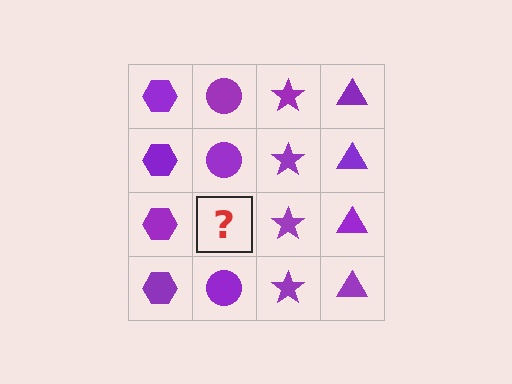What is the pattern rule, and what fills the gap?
The rule is that each column has a consistent shape. The gap should be filled with a purple circle.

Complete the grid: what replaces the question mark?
The question mark should be replaced with a purple circle.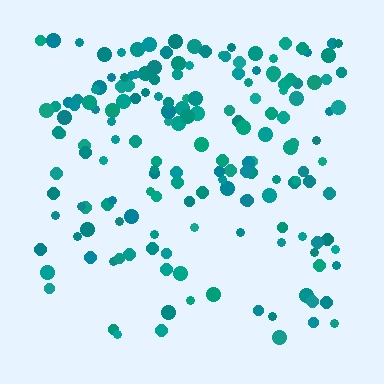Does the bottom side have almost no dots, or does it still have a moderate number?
Still a moderate number, just noticeably fewer than the top.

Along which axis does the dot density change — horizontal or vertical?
Vertical.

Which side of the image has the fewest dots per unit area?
The bottom.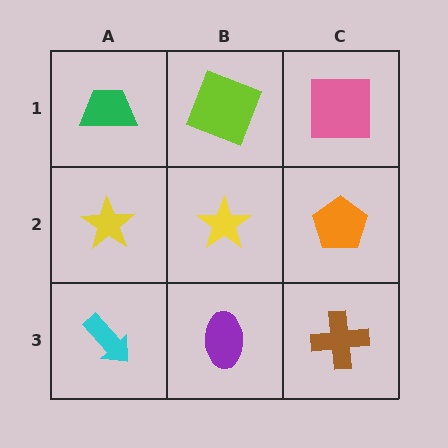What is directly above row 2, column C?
A pink square.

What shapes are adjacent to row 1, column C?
An orange pentagon (row 2, column C), a lime square (row 1, column B).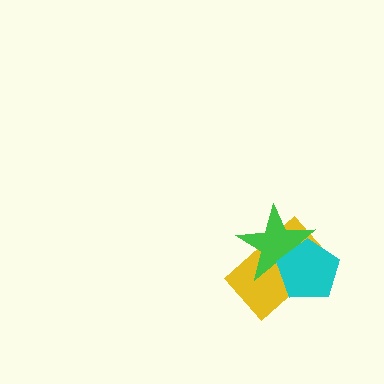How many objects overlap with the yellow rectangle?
2 objects overlap with the yellow rectangle.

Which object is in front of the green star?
The cyan pentagon is in front of the green star.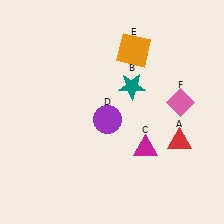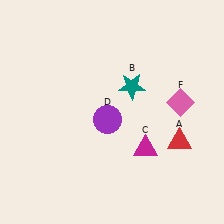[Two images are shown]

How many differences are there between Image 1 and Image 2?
There is 1 difference between the two images.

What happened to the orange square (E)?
The orange square (E) was removed in Image 2. It was in the top-right area of Image 1.